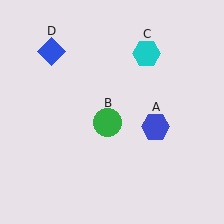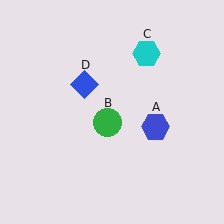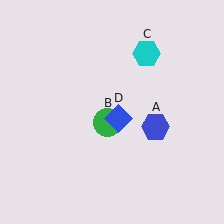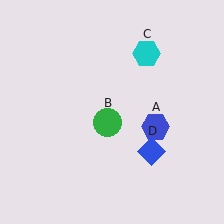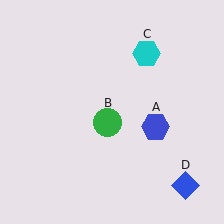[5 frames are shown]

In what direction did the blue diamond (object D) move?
The blue diamond (object D) moved down and to the right.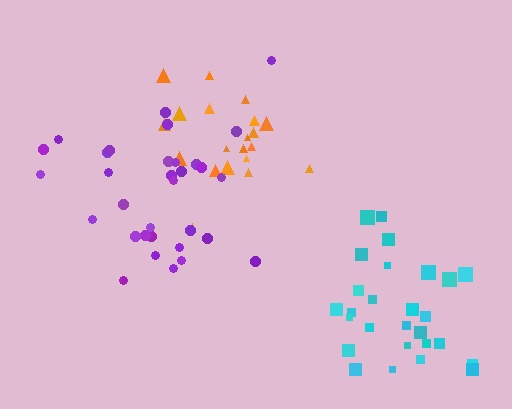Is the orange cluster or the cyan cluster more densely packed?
Orange.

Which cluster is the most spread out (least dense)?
Purple.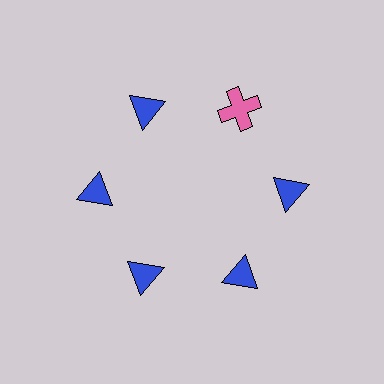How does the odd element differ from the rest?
It differs in both color (pink instead of blue) and shape (cross instead of triangle).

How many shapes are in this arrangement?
There are 6 shapes arranged in a ring pattern.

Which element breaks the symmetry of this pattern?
The pink cross at roughly the 1 o'clock position breaks the symmetry. All other shapes are blue triangles.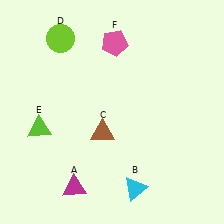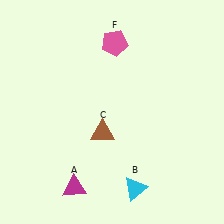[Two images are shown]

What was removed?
The lime triangle (E), the lime circle (D) were removed in Image 2.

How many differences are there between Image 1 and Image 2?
There are 2 differences between the two images.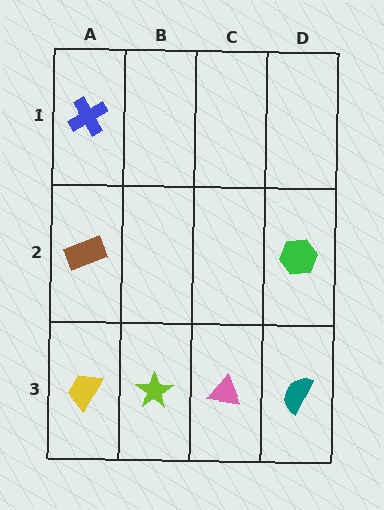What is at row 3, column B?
A lime star.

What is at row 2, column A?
A brown rectangle.